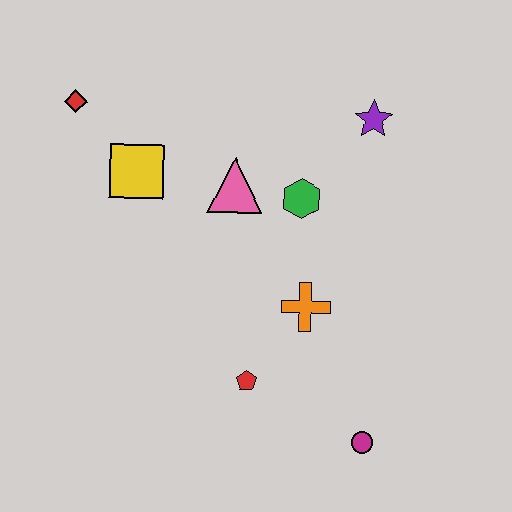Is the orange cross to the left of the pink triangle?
No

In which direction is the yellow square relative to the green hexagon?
The yellow square is to the left of the green hexagon.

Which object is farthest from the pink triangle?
The magenta circle is farthest from the pink triangle.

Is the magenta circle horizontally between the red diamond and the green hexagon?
No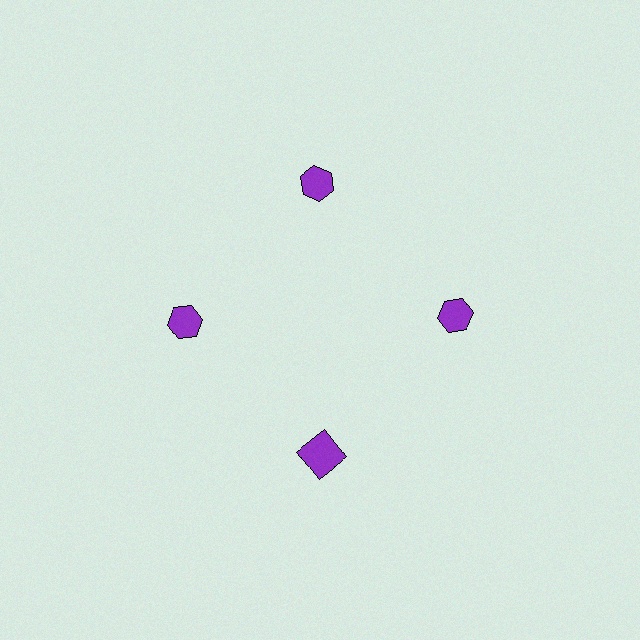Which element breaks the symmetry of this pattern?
The purple square at roughly the 6 o'clock position breaks the symmetry. All other shapes are purple hexagons.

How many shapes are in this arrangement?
There are 4 shapes arranged in a ring pattern.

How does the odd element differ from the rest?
It has a different shape: square instead of hexagon.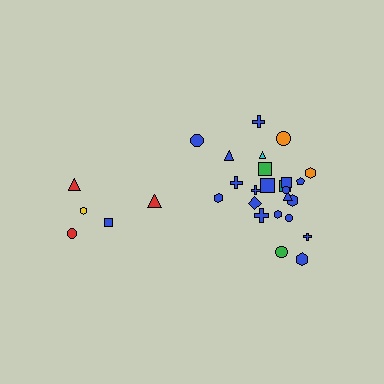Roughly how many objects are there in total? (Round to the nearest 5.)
Roughly 30 objects in total.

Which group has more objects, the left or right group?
The right group.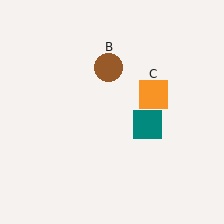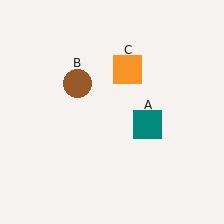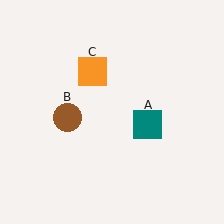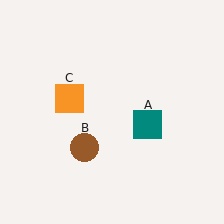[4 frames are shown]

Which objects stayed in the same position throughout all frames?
Teal square (object A) remained stationary.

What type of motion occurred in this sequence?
The brown circle (object B), orange square (object C) rotated counterclockwise around the center of the scene.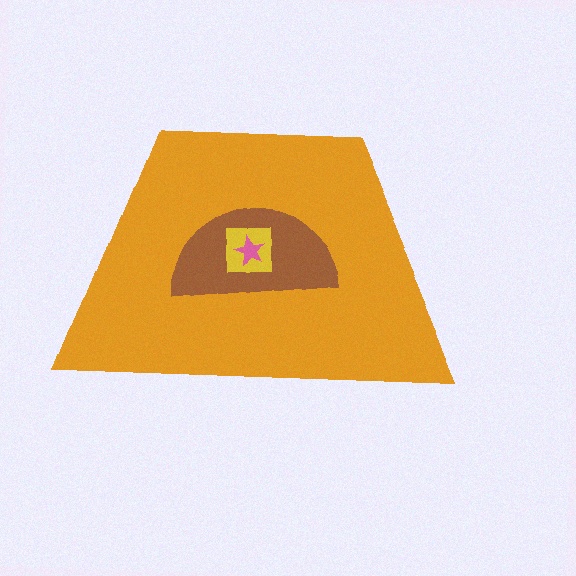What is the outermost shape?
The orange trapezoid.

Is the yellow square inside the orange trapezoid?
Yes.